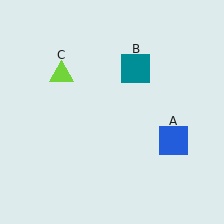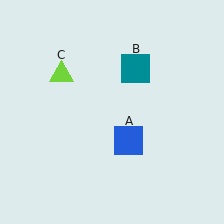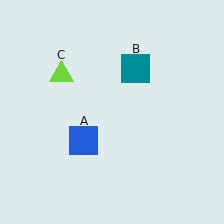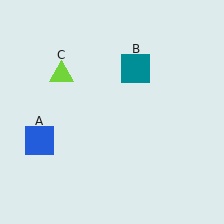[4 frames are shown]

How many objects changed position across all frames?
1 object changed position: blue square (object A).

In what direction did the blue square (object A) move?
The blue square (object A) moved left.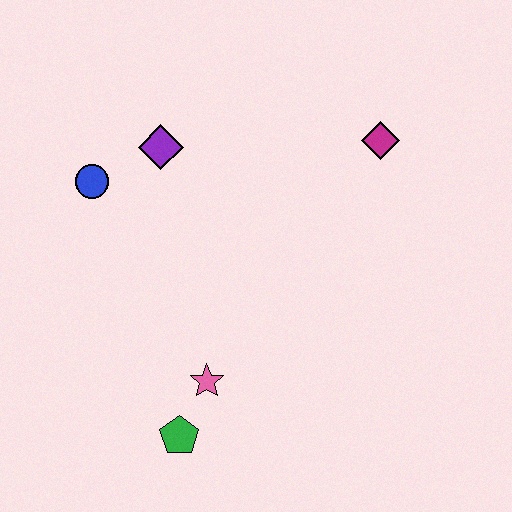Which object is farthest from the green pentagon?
The magenta diamond is farthest from the green pentagon.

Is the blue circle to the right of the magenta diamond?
No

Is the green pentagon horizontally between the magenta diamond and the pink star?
No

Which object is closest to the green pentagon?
The pink star is closest to the green pentagon.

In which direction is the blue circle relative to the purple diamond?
The blue circle is to the left of the purple diamond.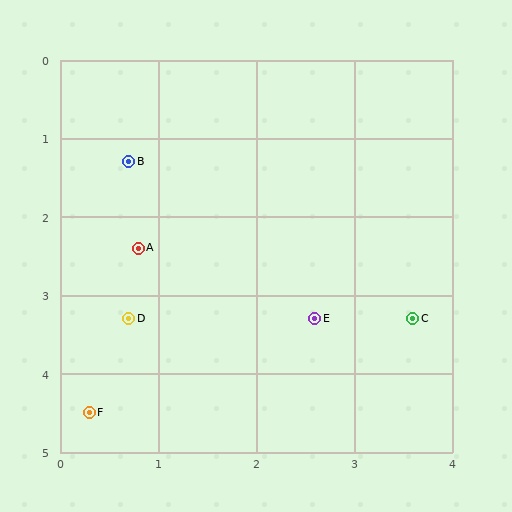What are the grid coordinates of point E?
Point E is at approximately (2.6, 3.3).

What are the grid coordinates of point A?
Point A is at approximately (0.8, 2.4).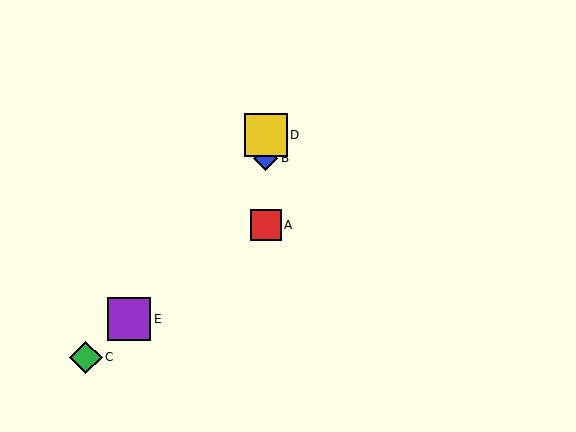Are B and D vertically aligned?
Yes, both are at x≈266.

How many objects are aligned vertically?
3 objects (A, B, D) are aligned vertically.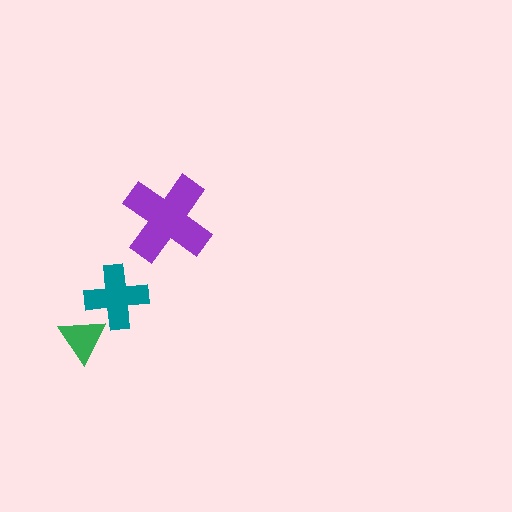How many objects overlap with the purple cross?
0 objects overlap with the purple cross.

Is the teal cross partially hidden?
No, no other shape covers it.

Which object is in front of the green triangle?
The teal cross is in front of the green triangle.